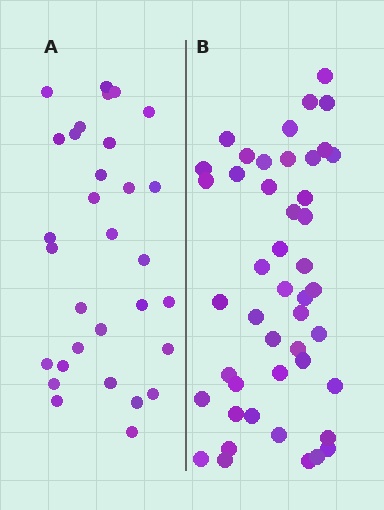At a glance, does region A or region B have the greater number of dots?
Region B (the right region) has more dots.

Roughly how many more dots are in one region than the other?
Region B has approximately 15 more dots than region A.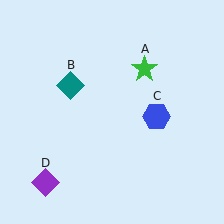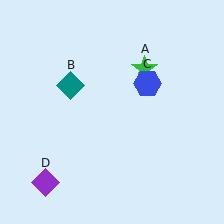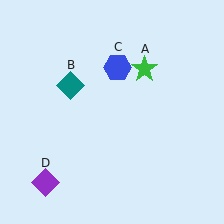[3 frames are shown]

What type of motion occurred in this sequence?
The blue hexagon (object C) rotated counterclockwise around the center of the scene.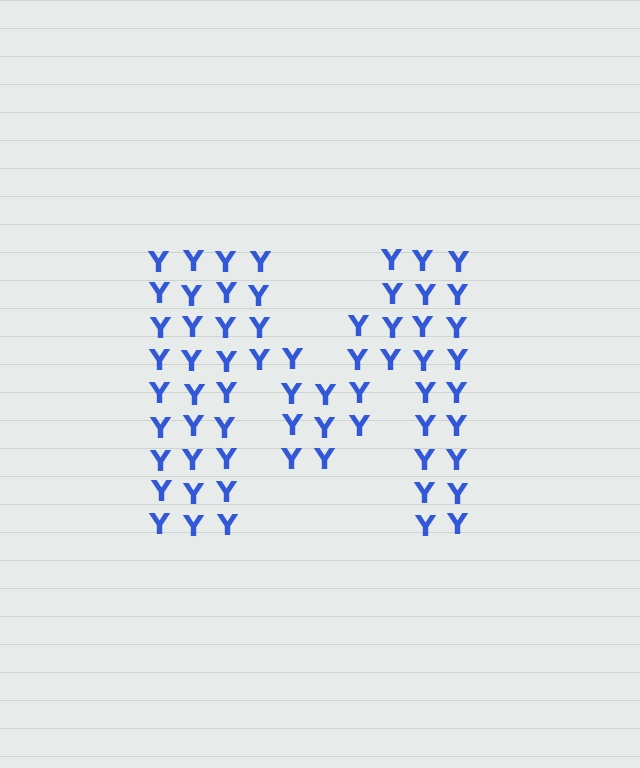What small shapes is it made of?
It is made of small letter Y's.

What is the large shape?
The large shape is the letter M.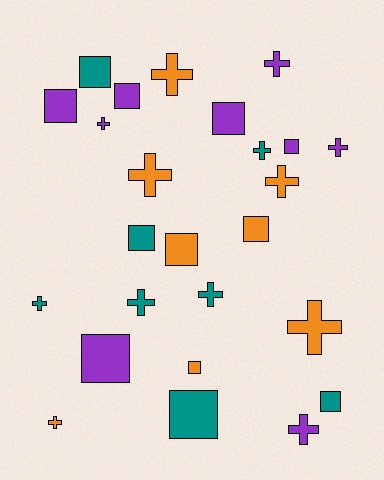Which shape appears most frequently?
Cross, with 13 objects.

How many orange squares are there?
There are 3 orange squares.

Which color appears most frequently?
Purple, with 9 objects.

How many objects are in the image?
There are 25 objects.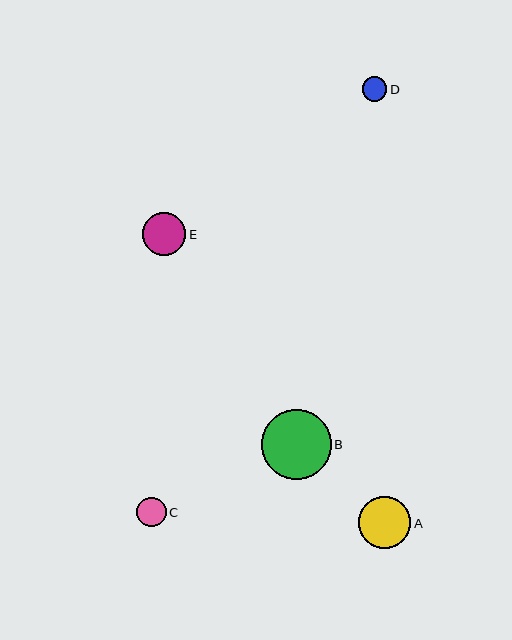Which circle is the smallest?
Circle D is the smallest with a size of approximately 25 pixels.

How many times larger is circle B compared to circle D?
Circle B is approximately 2.8 times the size of circle D.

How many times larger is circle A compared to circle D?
Circle A is approximately 2.1 times the size of circle D.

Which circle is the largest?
Circle B is the largest with a size of approximately 70 pixels.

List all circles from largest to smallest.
From largest to smallest: B, A, E, C, D.